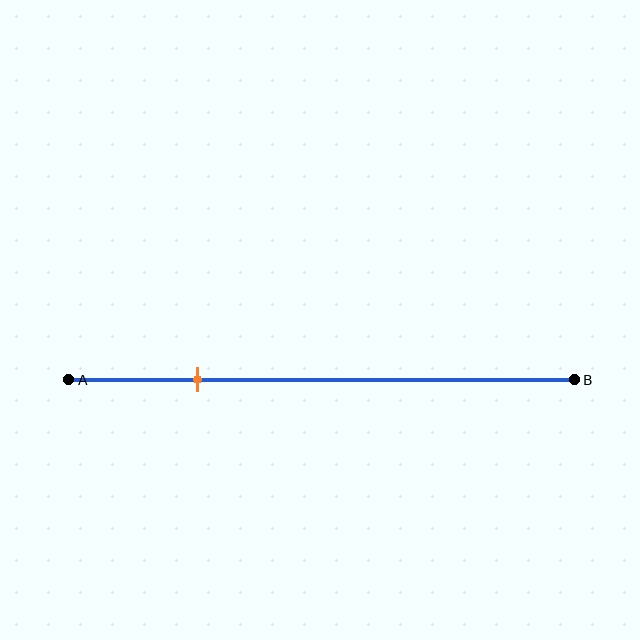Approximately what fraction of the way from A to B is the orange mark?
The orange mark is approximately 25% of the way from A to B.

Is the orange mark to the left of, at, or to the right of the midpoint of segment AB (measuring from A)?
The orange mark is to the left of the midpoint of segment AB.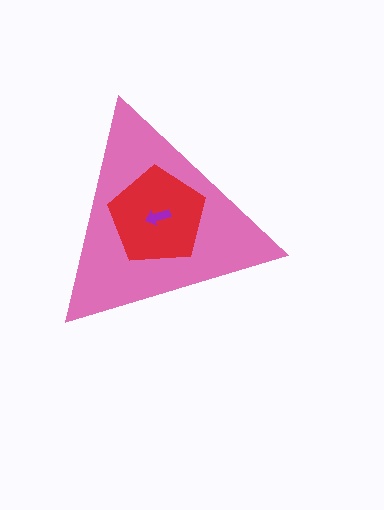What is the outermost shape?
The pink triangle.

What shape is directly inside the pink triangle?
The red pentagon.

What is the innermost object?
The purple arrow.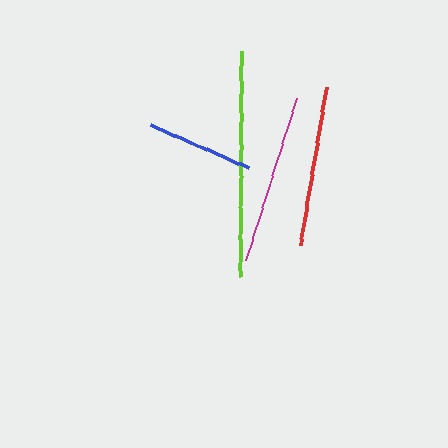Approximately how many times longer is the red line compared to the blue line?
The red line is approximately 1.5 times the length of the blue line.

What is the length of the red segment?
The red segment is approximately 160 pixels long.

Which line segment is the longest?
The lime line is the longest at approximately 225 pixels.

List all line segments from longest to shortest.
From longest to shortest: lime, magenta, red, blue.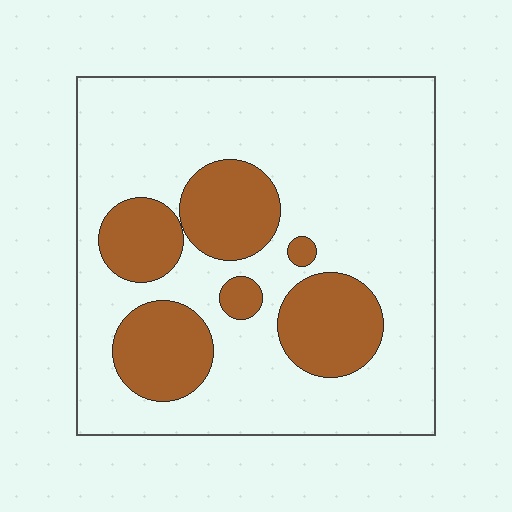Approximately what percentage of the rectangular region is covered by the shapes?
Approximately 25%.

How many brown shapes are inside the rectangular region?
6.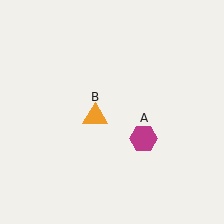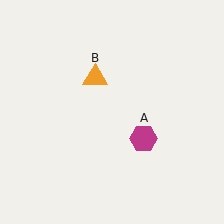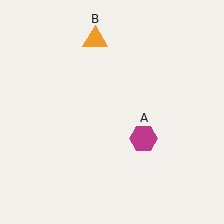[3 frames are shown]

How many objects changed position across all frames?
1 object changed position: orange triangle (object B).